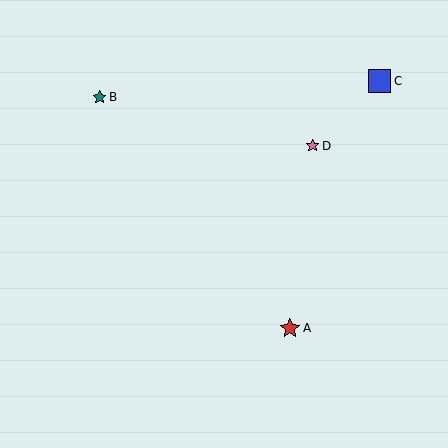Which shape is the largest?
The blue square (labeled C) is the largest.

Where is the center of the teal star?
The center of the teal star is at (100, 97).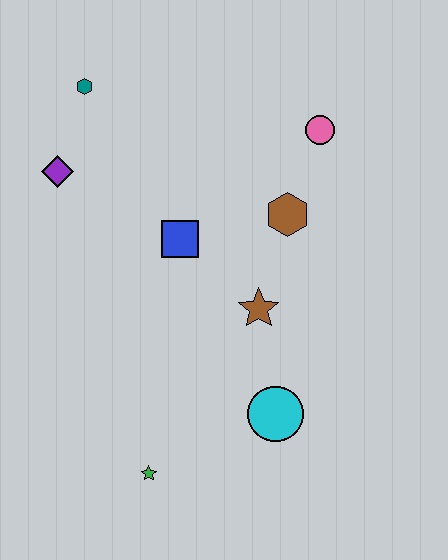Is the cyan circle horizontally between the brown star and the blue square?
No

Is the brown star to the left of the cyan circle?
Yes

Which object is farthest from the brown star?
The teal hexagon is farthest from the brown star.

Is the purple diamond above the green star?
Yes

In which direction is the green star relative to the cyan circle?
The green star is to the left of the cyan circle.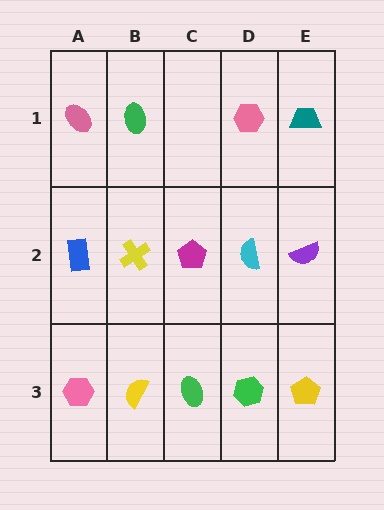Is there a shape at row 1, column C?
No, that cell is empty.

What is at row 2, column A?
A blue rectangle.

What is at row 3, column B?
A yellow semicircle.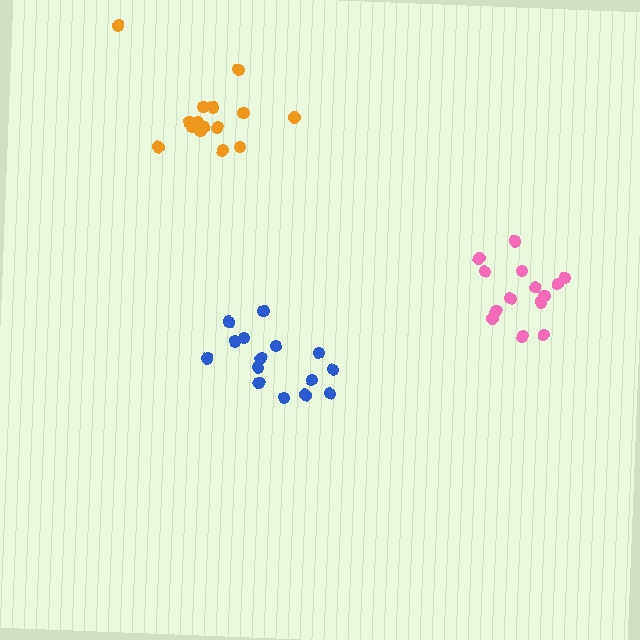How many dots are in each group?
Group 1: 16 dots, Group 2: 16 dots, Group 3: 14 dots (46 total).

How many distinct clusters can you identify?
There are 3 distinct clusters.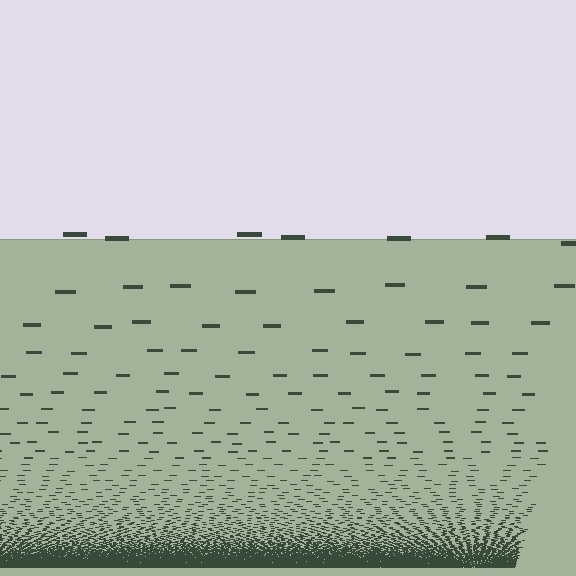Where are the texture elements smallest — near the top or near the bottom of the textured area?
Near the bottom.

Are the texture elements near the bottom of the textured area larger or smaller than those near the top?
Smaller. The gradient is inverted — elements near the bottom are smaller and denser.